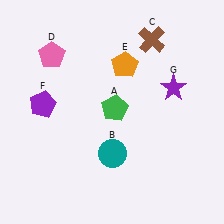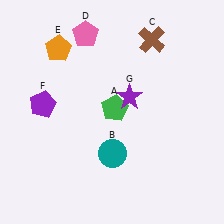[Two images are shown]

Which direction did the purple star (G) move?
The purple star (G) moved left.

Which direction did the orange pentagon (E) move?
The orange pentagon (E) moved left.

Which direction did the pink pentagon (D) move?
The pink pentagon (D) moved right.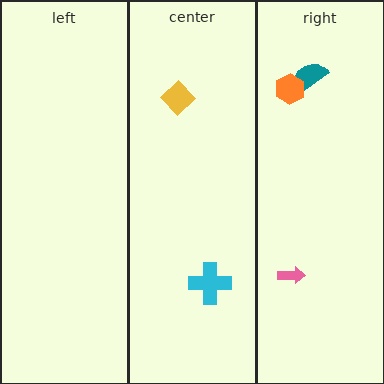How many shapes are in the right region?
3.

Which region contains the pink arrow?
The right region.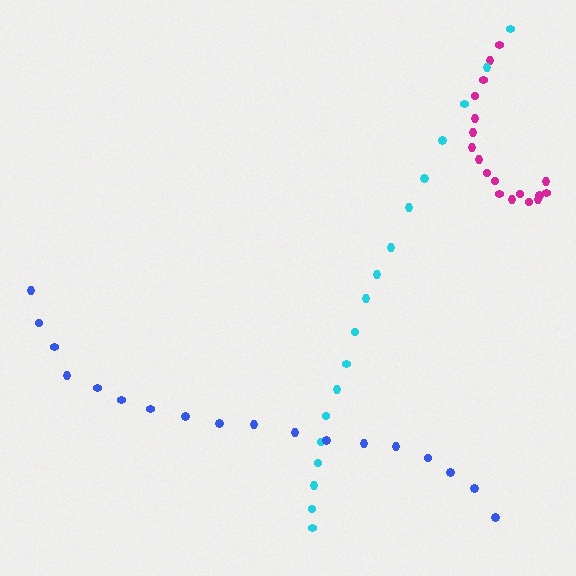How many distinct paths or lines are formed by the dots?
There are 3 distinct paths.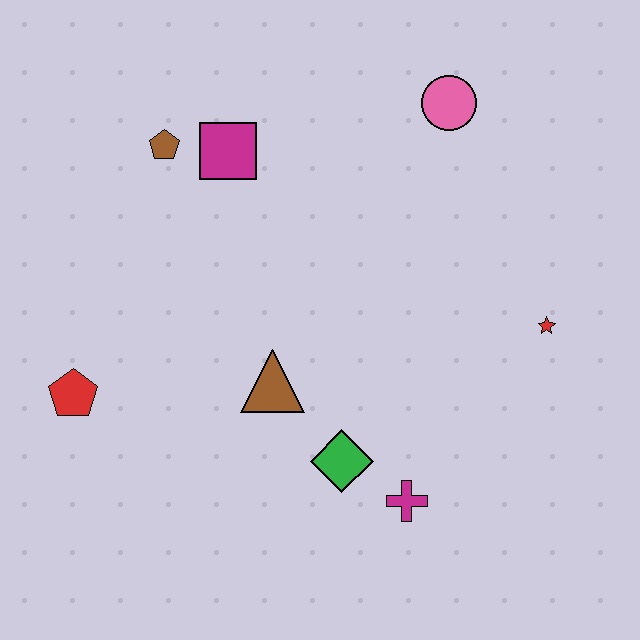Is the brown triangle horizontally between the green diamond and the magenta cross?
No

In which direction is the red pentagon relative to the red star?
The red pentagon is to the left of the red star.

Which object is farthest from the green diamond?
The pink circle is farthest from the green diamond.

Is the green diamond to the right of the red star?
No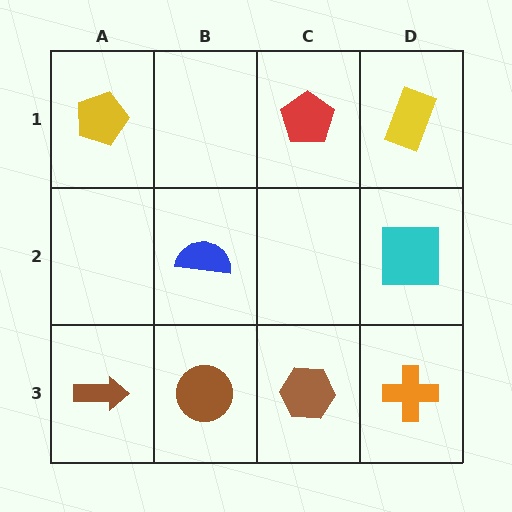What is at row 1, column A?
A yellow pentagon.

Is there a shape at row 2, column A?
No, that cell is empty.